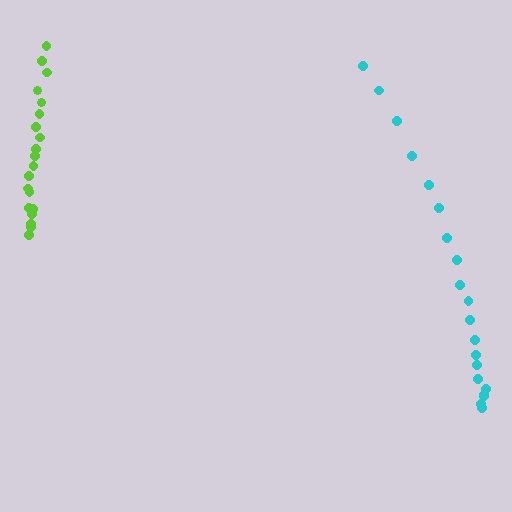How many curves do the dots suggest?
There are 2 distinct paths.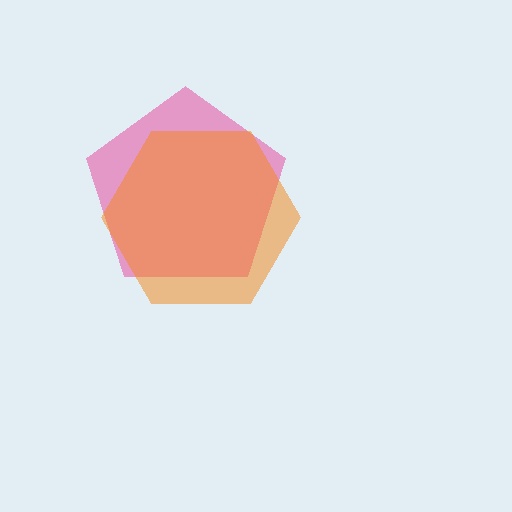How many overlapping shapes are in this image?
There are 2 overlapping shapes in the image.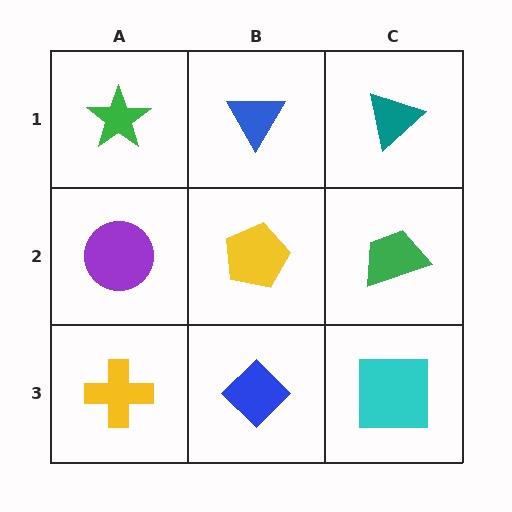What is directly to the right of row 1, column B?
A teal triangle.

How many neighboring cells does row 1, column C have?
2.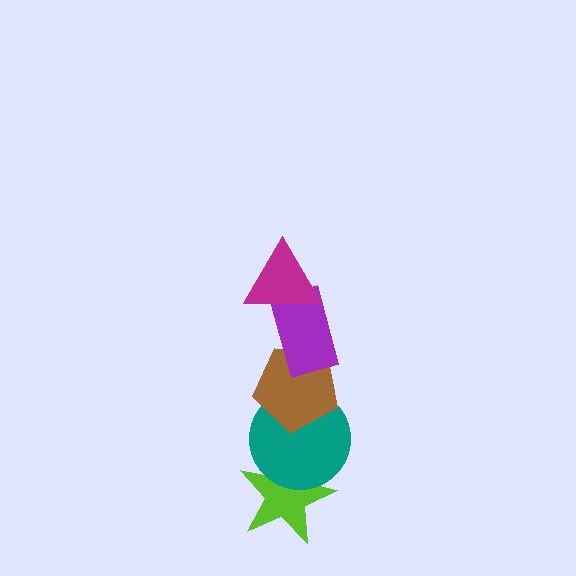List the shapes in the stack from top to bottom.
From top to bottom: the magenta triangle, the purple rectangle, the brown pentagon, the teal circle, the lime star.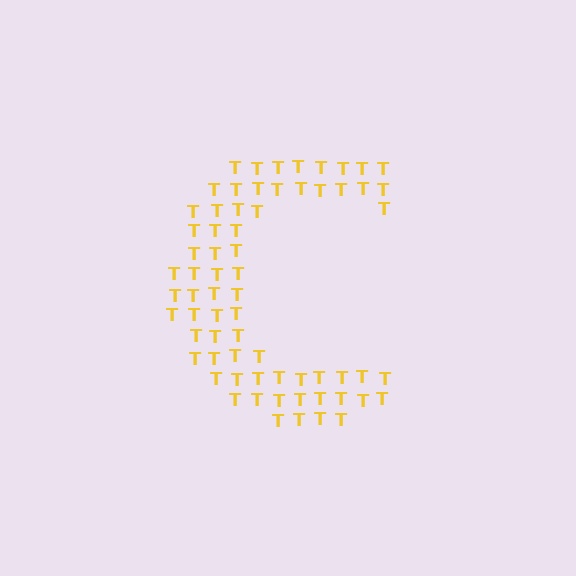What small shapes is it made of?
It is made of small letter T's.